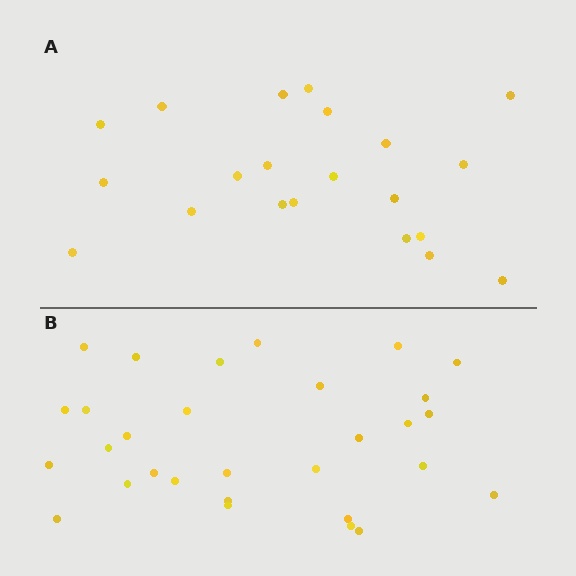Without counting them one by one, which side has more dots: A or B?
Region B (the bottom region) has more dots.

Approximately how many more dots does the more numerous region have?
Region B has roughly 8 or so more dots than region A.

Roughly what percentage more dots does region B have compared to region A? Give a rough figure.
About 45% more.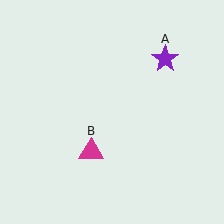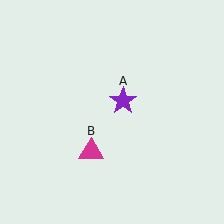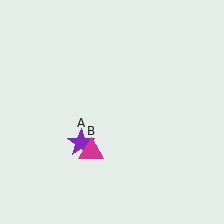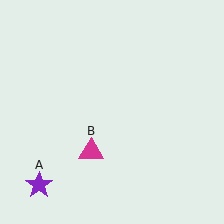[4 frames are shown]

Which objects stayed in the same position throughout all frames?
Magenta triangle (object B) remained stationary.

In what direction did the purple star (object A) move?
The purple star (object A) moved down and to the left.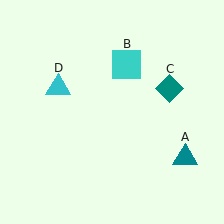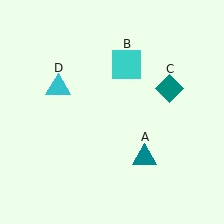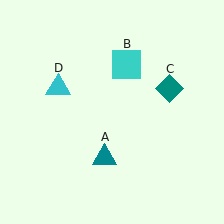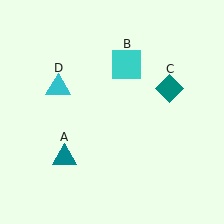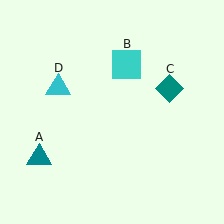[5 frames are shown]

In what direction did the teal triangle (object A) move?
The teal triangle (object A) moved left.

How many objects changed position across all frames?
1 object changed position: teal triangle (object A).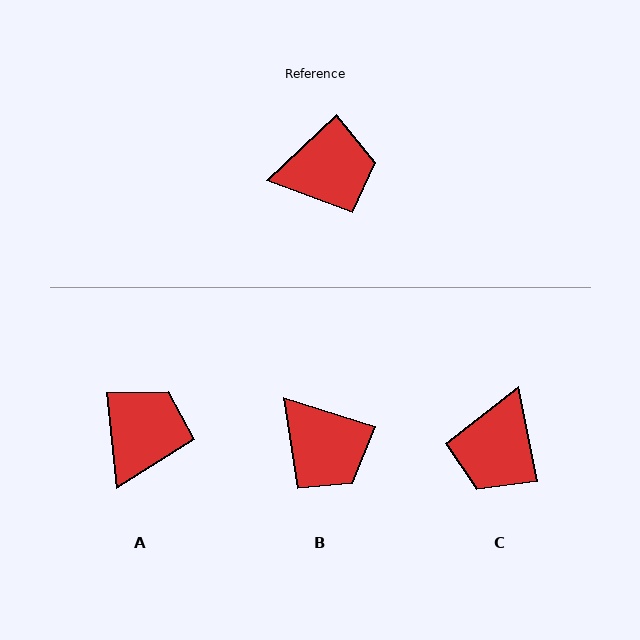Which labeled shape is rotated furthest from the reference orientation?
C, about 122 degrees away.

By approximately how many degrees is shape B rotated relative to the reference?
Approximately 61 degrees clockwise.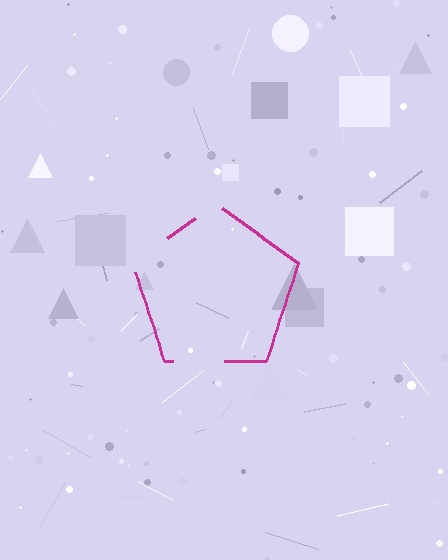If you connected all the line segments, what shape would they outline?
They would outline a pentagon.